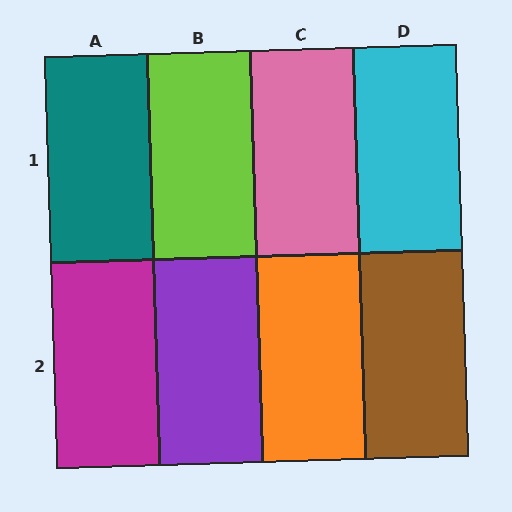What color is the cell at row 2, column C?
Orange.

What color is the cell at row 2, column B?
Purple.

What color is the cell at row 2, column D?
Brown.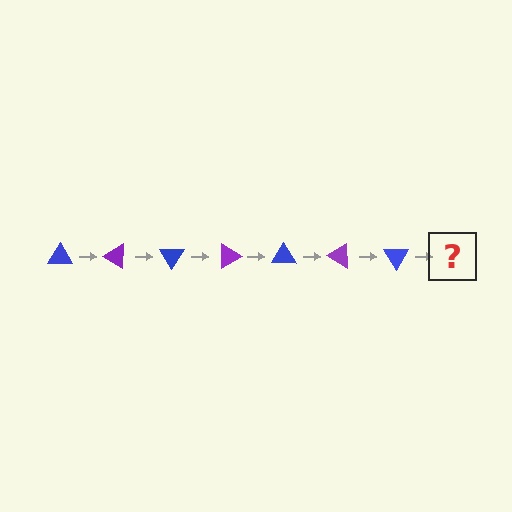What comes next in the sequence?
The next element should be a purple triangle, rotated 210 degrees from the start.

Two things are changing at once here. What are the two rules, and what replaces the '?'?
The two rules are that it rotates 30 degrees each step and the color cycles through blue and purple. The '?' should be a purple triangle, rotated 210 degrees from the start.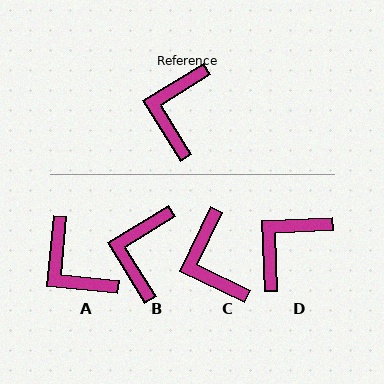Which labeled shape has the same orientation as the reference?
B.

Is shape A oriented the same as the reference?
No, it is off by about 53 degrees.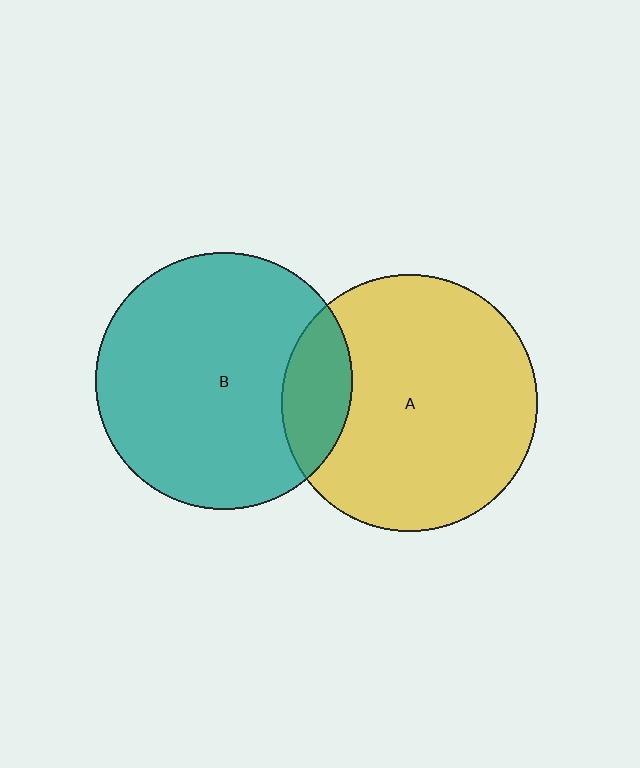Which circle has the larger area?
Circle B (teal).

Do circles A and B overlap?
Yes.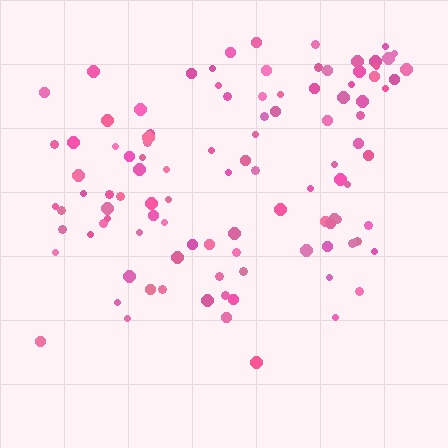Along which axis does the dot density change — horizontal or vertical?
Vertical.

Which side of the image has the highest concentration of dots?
The top.